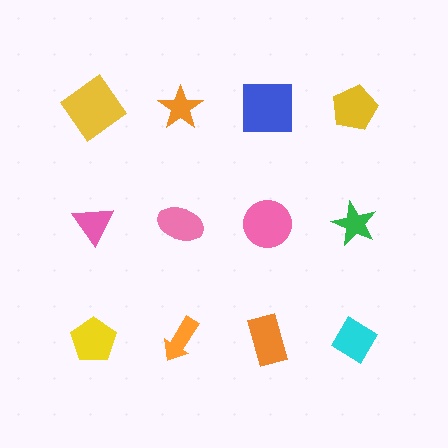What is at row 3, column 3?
An orange rectangle.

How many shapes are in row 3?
4 shapes.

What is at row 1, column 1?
A yellow diamond.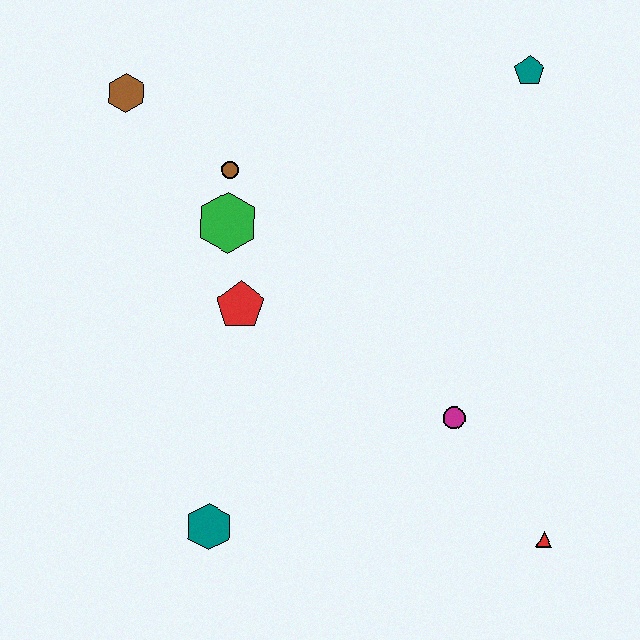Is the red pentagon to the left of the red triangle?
Yes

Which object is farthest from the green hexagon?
The red triangle is farthest from the green hexagon.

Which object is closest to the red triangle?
The magenta circle is closest to the red triangle.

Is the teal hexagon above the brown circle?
No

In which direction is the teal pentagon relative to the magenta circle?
The teal pentagon is above the magenta circle.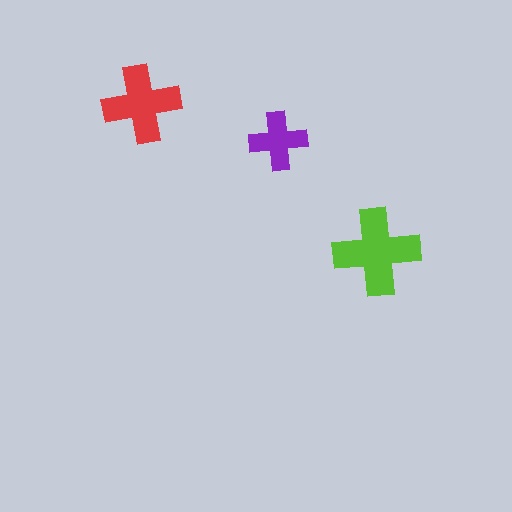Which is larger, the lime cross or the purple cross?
The lime one.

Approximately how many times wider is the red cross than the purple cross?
About 1.5 times wider.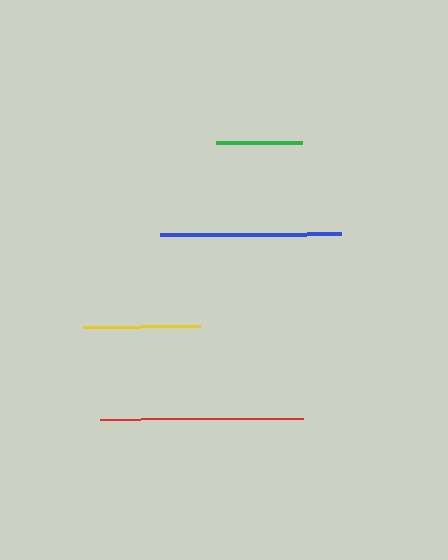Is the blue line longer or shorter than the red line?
The red line is longer than the blue line.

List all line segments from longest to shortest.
From longest to shortest: red, blue, yellow, green.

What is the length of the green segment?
The green segment is approximately 86 pixels long.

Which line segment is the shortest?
The green line is the shortest at approximately 86 pixels.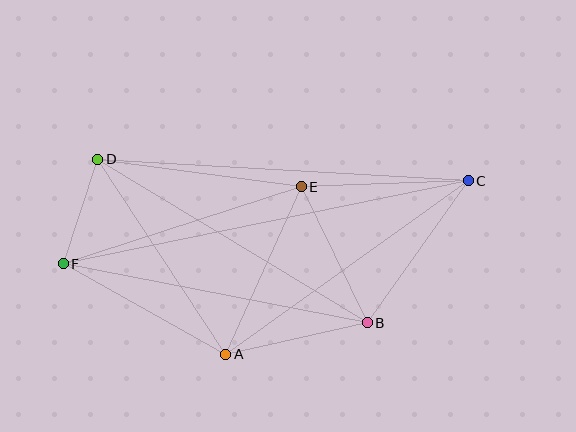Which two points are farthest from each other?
Points C and F are farthest from each other.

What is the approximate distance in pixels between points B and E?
The distance between B and E is approximately 151 pixels.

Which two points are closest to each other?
Points D and F are closest to each other.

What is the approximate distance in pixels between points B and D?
The distance between B and D is approximately 315 pixels.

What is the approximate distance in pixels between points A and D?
The distance between A and D is approximately 233 pixels.